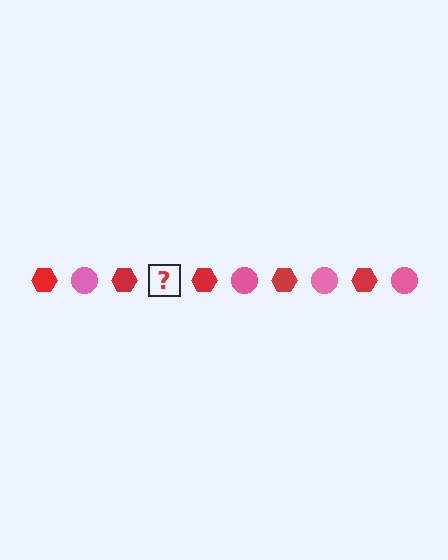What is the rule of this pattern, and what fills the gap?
The rule is that the pattern alternates between red hexagon and pink circle. The gap should be filled with a pink circle.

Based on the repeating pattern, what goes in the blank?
The blank should be a pink circle.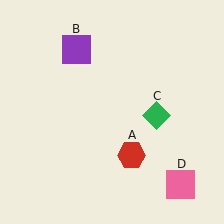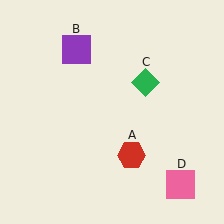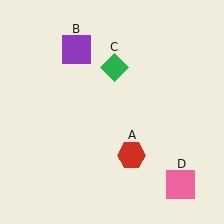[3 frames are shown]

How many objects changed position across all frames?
1 object changed position: green diamond (object C).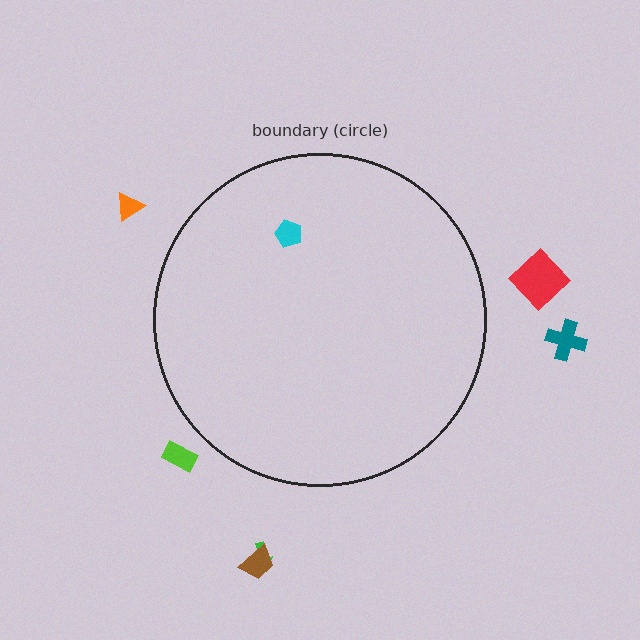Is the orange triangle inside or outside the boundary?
Outside.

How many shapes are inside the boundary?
1 inside, 6 outside.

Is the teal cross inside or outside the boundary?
Outside.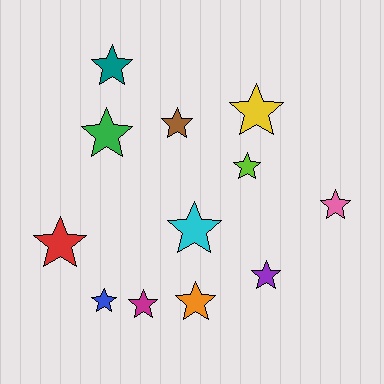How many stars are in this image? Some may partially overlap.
There are 12 stars.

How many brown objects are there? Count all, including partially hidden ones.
There is 1 brown object.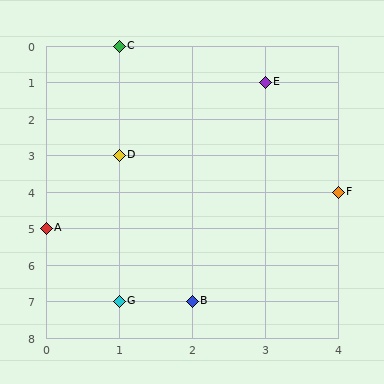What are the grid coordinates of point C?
Point C is at grid coordinates (1, 0).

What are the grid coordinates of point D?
Point D is at grid coordinates (1, 3).